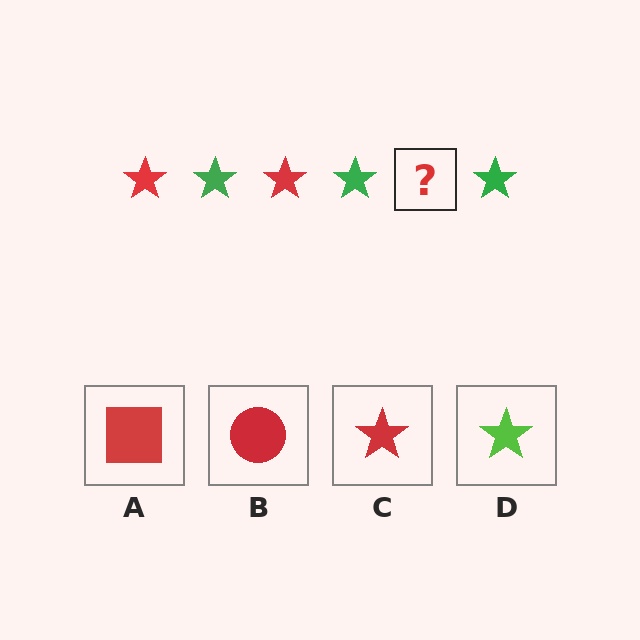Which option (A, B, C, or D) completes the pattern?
C.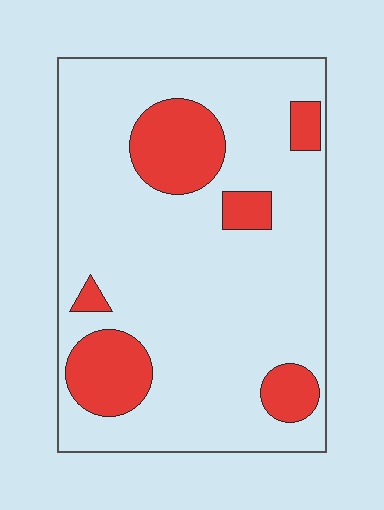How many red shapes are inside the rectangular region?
6.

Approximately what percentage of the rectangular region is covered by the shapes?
Approximately 20%.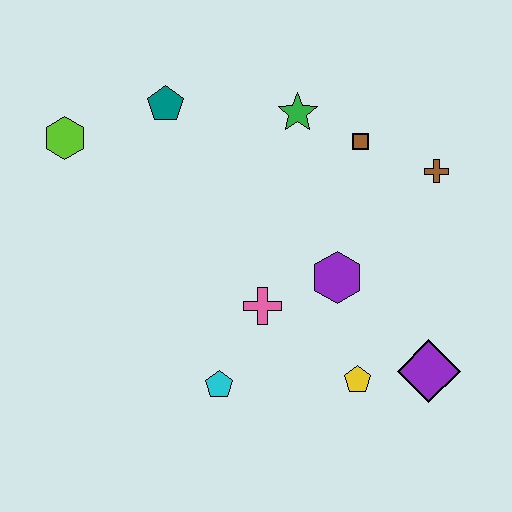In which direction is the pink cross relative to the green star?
The pink cross is below the green star.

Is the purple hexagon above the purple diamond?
Yes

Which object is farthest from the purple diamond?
The lime hexagon is farthest from the purple diamond.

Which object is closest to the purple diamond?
The yellow pentagon is closest to the purple diamond.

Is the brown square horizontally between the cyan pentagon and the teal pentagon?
No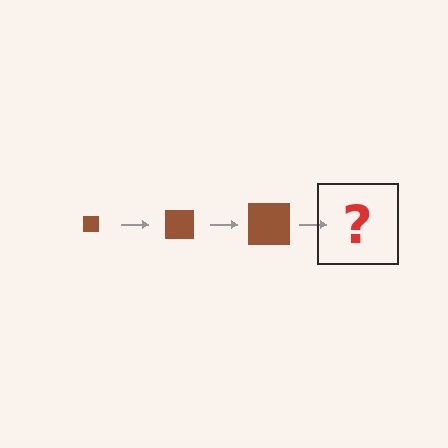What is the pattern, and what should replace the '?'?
The pattern is that the square gets progressively larger each step. The '?' should be a brown square, larger than the previous one.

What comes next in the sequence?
The next element should be a brown square, larger than the previous one.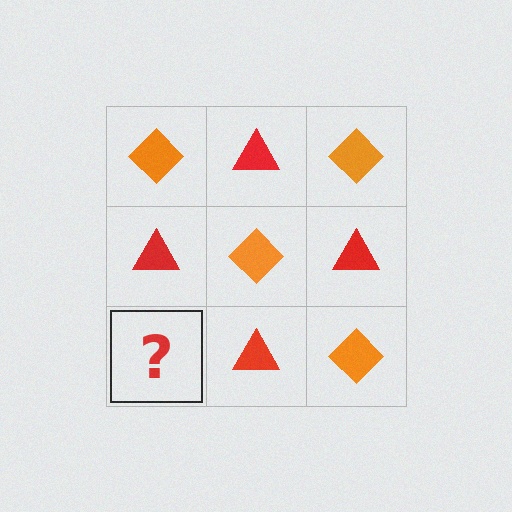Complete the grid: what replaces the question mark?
The question mark should be replaced with an orange diamond.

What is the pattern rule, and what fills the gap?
The rule is that it alternates orange diamond and red triangle in a checkerboard pattern. The gap should be filled with an orange diamond.